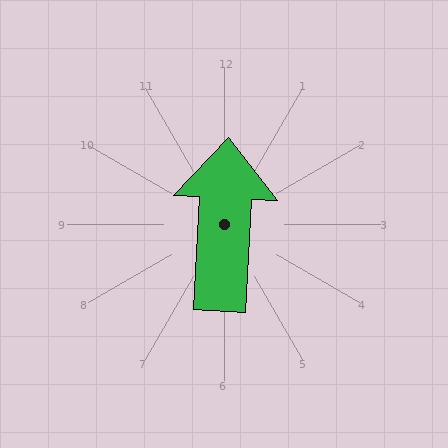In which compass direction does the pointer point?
North.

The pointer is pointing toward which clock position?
Roughly 12 o'clock.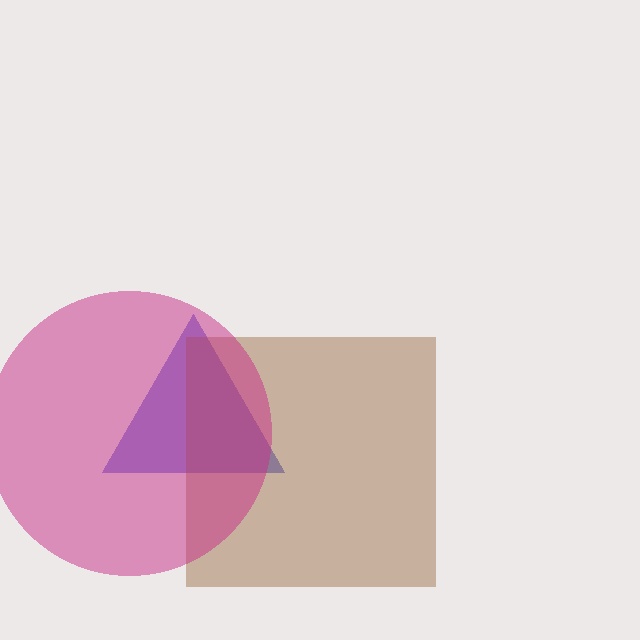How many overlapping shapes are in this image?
There are 3 overlapping shapes in the image.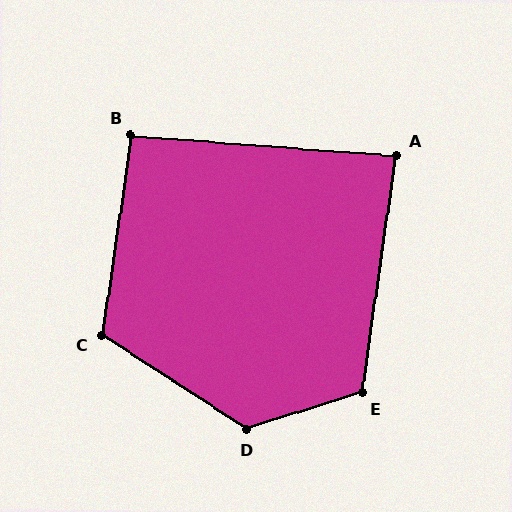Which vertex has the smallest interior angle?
A, at approximately 86 degrees.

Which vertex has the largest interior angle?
D, at approximately 130 degrees.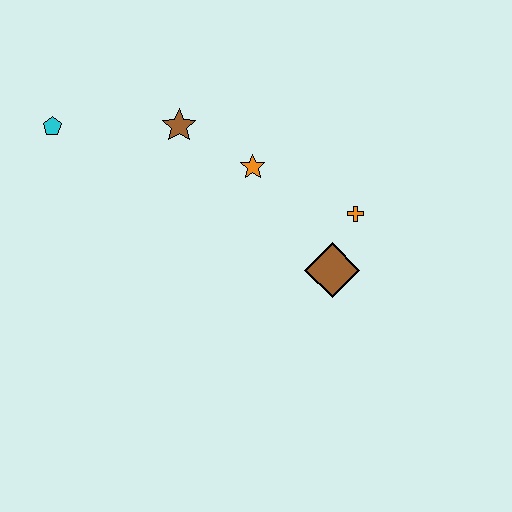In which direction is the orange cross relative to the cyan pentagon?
The orange cross is to the right of the cyan pentagon.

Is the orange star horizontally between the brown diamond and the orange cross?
No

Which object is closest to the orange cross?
The brown diamond is closest to the orange cross.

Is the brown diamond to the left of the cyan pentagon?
No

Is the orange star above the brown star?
No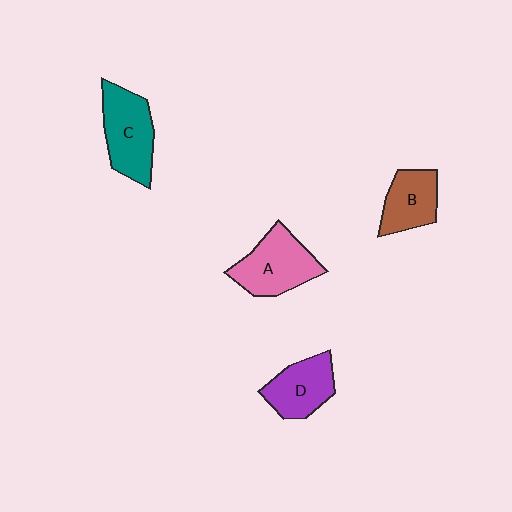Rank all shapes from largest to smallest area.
From largest to smallest: A (pink), C (teal), D (purple), B (brown).